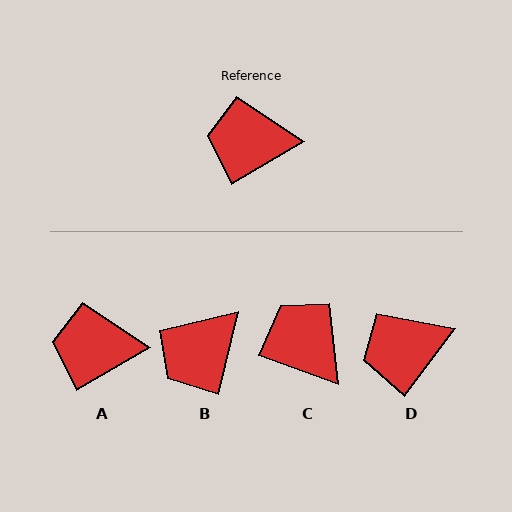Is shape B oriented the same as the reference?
No, it is off by about 46 degrees.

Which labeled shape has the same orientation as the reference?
A.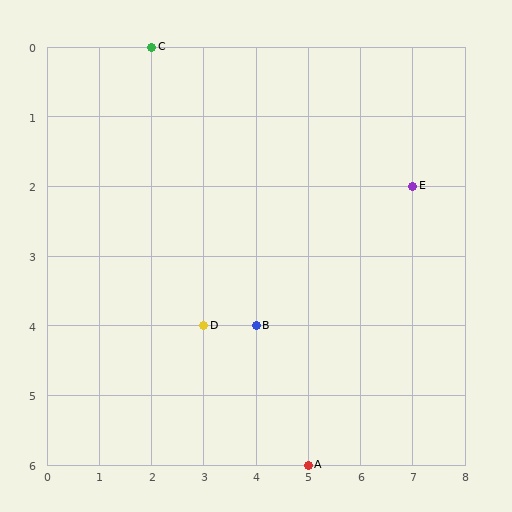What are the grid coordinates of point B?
Point B is at grid coordinates (4, 4).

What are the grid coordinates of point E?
Point E is at grid coordinates (7, 2).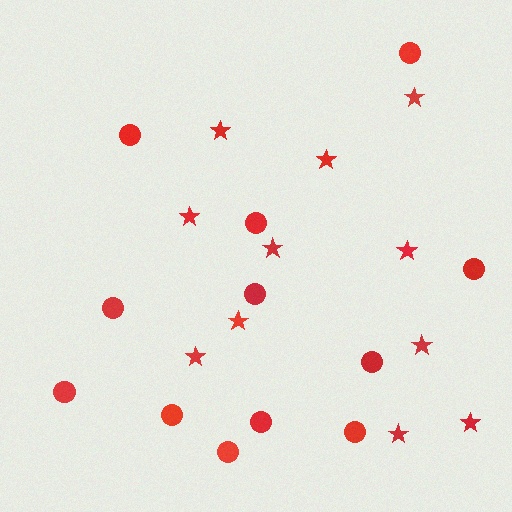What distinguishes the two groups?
There are 2 groups: one group of circles (12) and one group of stars (11).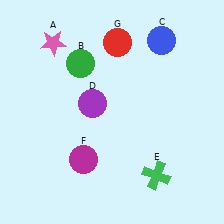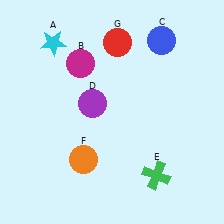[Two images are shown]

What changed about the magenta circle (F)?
In Image 1, F is magenta. In Image 2, it changed to orange.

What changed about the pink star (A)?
In Image 1, A is pink. In Image 2, it changed to cyan.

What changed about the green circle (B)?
In Image 1, B is green. In Image 2, it changed to magenta.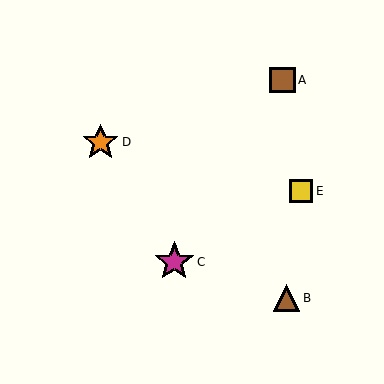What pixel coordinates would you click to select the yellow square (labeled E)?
Click at (301, 191) to select the yellow square E.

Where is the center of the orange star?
The center of the orange star is at (101, 142).